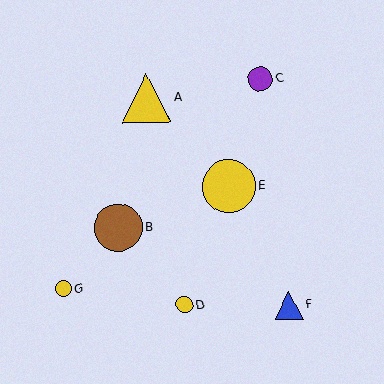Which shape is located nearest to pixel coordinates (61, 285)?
The yellow circle (labeled G) at (63, 289) is nearest to that location.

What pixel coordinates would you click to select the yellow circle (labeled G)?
Click at (63, 289) to select the yellow circle G.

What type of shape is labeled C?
Shape C is a purple circle.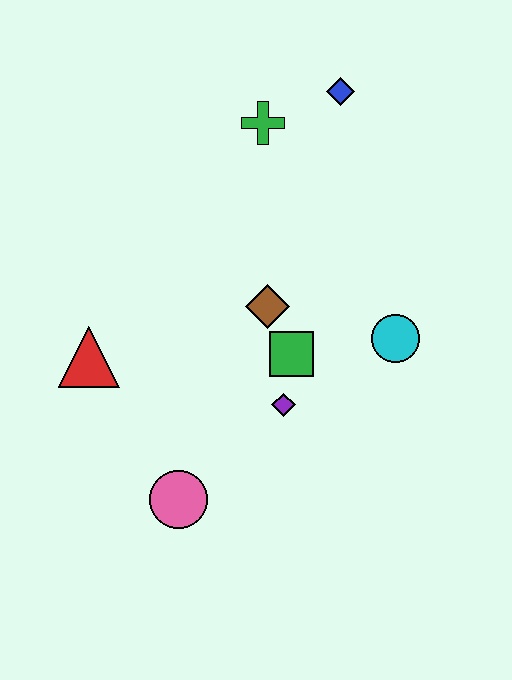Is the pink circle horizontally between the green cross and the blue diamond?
No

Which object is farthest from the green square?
The blue diamond is farthest from the green square.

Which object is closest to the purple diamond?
The green square is closest to the purple diamond.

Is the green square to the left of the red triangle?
No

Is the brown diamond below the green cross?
Yes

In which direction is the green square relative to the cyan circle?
The green square is to the left of the cyan circle.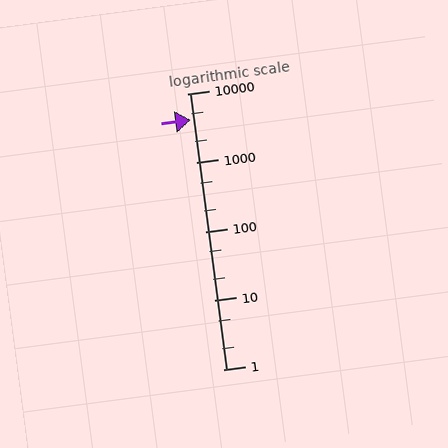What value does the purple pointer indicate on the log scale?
The pointer indicates approximately 4200.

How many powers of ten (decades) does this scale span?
The scale spans 4 decades, from 1 to 10000.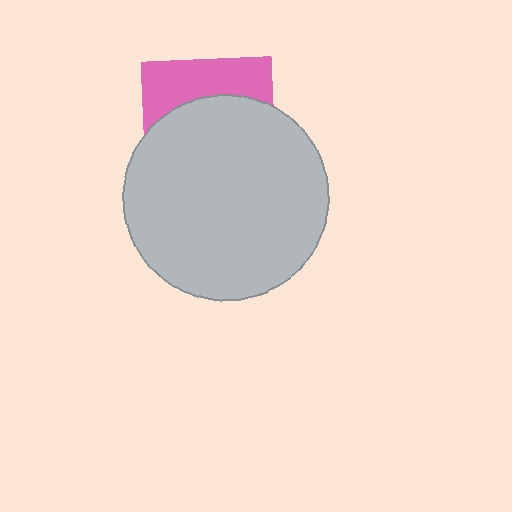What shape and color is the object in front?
The object in front is a light gray circle.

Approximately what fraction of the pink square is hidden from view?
Roughly 66% of the pink square is hidden behind the light gray circle.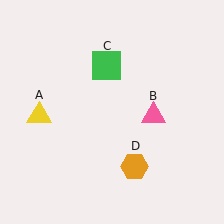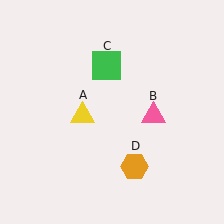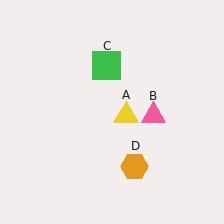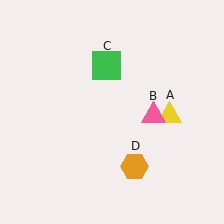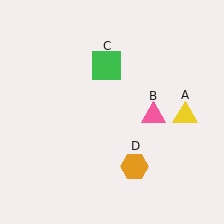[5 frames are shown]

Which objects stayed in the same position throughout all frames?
Pink triangle (object B) and green square (object C) and orange hexagon (object D) remained stationary.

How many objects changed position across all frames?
1 object changed position: yellow triangle (object A).